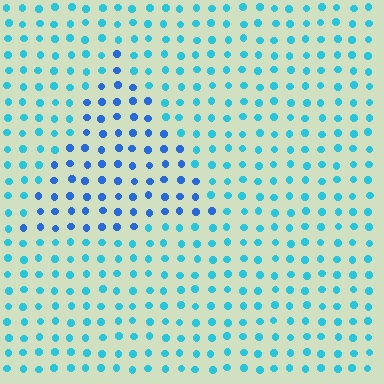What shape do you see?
I see a triangle.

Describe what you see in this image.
The image is filled with small cyan elements in a uniform arrangement. A triangle-shaped region is visible where the elements are tinted to a slightly different hue, forming a subtle color boundary.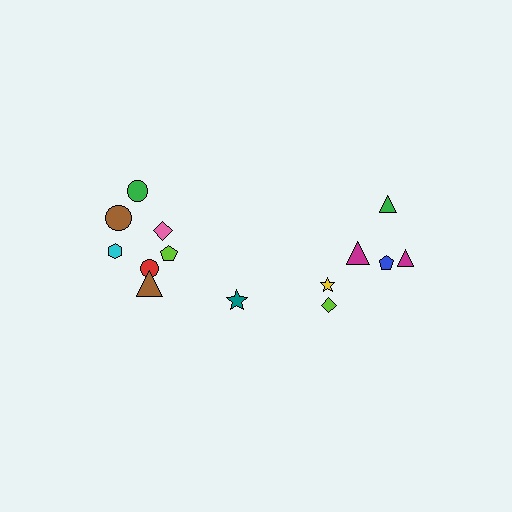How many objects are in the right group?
There are 6 objects.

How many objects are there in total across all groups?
There are 14 objects.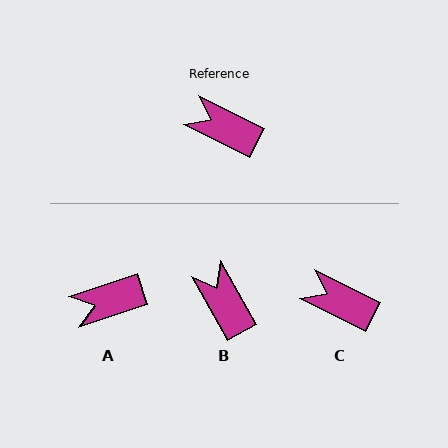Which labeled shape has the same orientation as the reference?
C.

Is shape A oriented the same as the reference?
No, it is off by about 45 degrees.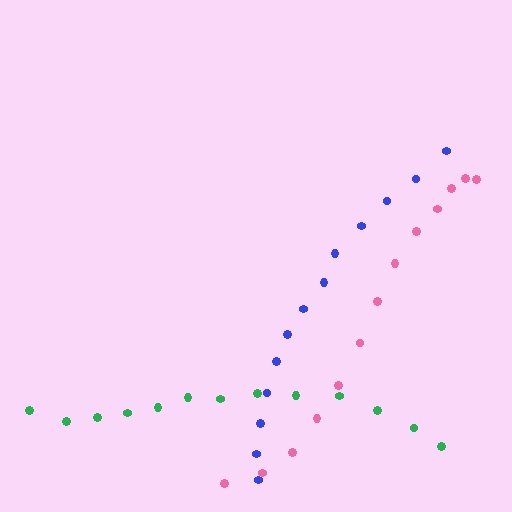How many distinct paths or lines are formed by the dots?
There are 3 distinct paths.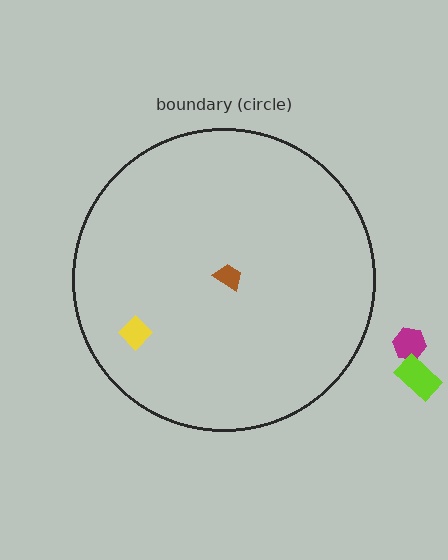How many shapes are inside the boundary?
2 inside, 2 outside.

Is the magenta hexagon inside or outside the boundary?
Outside.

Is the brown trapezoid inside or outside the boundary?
Inside.